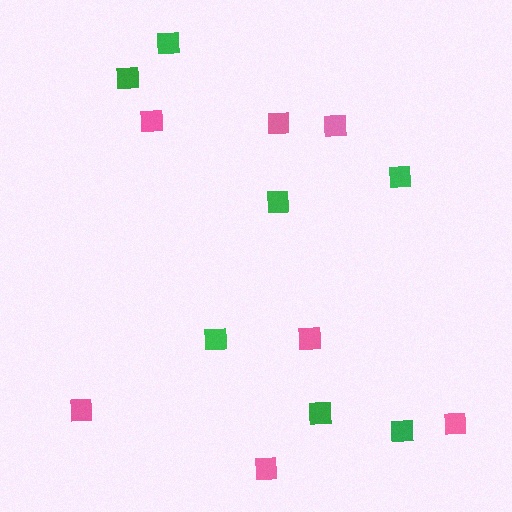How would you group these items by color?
There are 2 groups: one group of green squares (7) and one group of pink squares (7).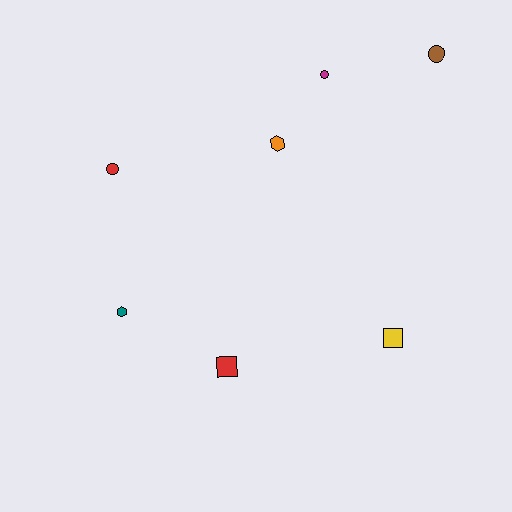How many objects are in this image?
There are 7 objects.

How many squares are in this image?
There are 2 squares.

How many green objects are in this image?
There are no green objects.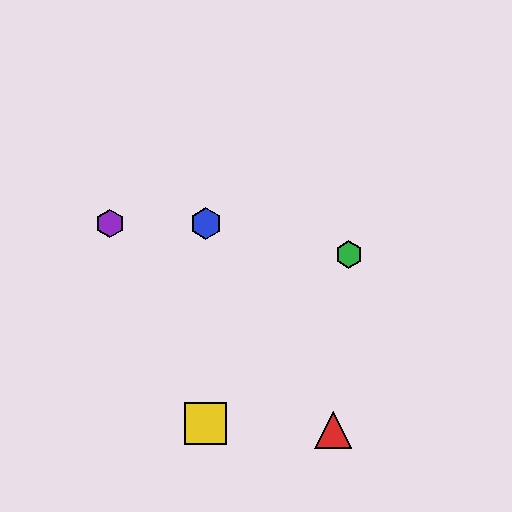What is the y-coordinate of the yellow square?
The yellow square is at y≈423.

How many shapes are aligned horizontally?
2 shapes (the blue hexagon, the purple hexagon) are aligned horizontally.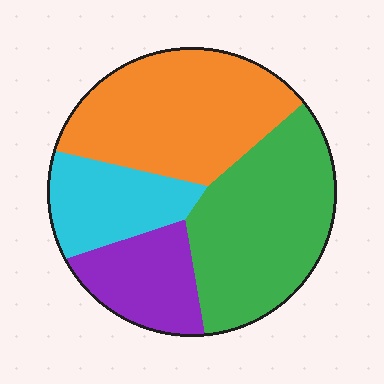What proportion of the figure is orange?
Orange takes up between a quarter and a half of the figure.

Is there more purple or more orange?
Orange.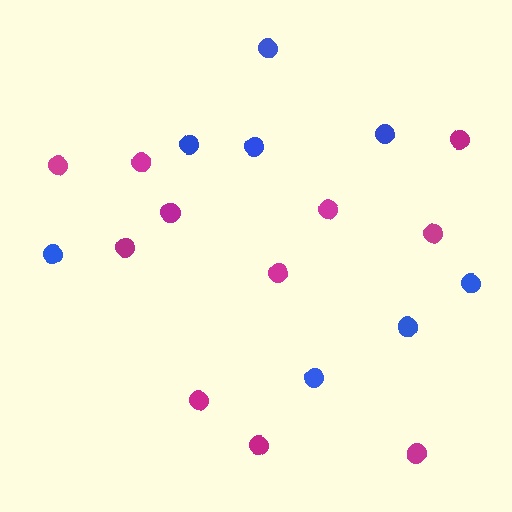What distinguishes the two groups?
There are 2 groups: one group of blue circles (8) and one group of magenta circles (11).